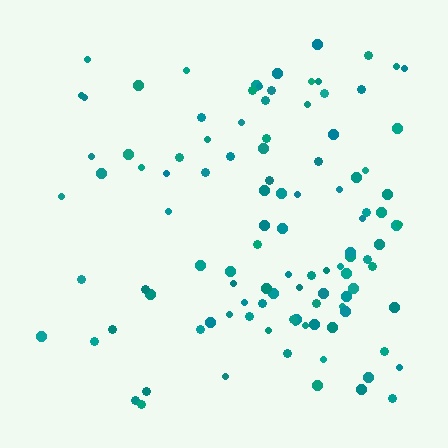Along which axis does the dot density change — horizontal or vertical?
Horizontal.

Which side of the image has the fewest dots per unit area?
The left.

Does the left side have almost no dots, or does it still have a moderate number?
Still a moderate number, just noticeably fewer than the right.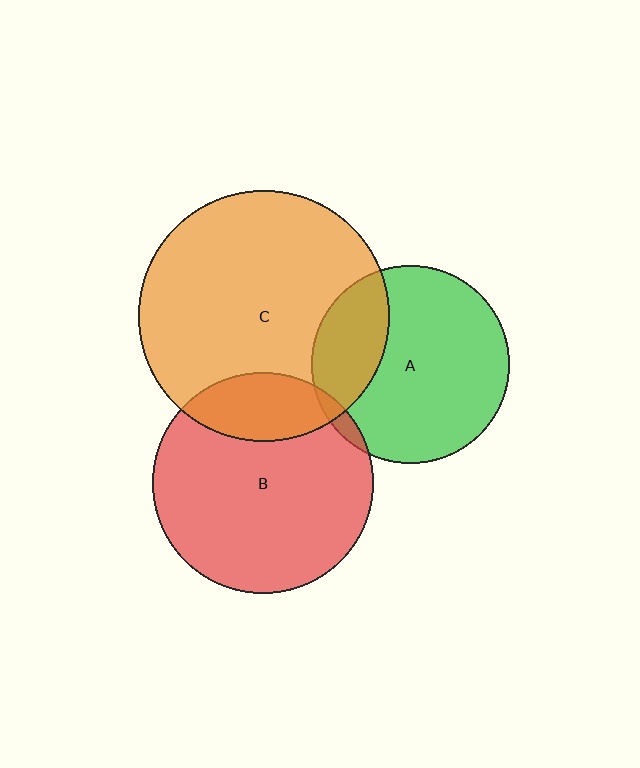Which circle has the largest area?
Circle C (orange).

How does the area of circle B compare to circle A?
Approximately 1.3 times.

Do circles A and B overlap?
Yes.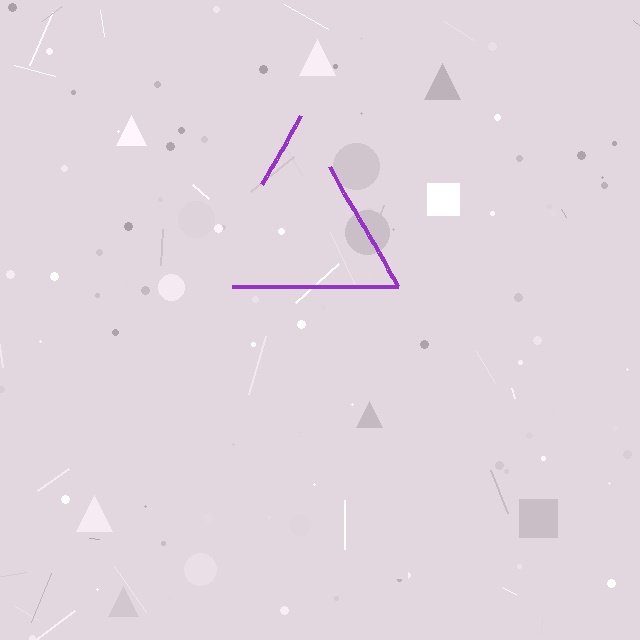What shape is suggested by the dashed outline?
The dashed outline suggests a triangle.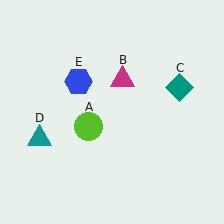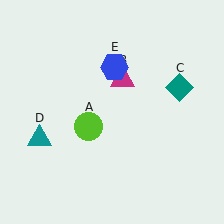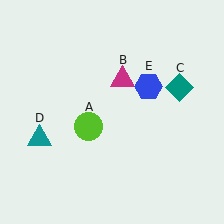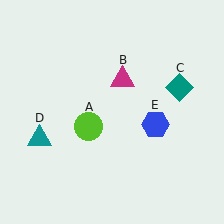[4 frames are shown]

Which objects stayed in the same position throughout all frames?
Lime circle (object A) and magenta triangle (object B) and teal diamond (object C) and teal triangle (object D) remained stationary.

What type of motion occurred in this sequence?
The blue hexagon (object E) rotated clockwise around the center of the scene.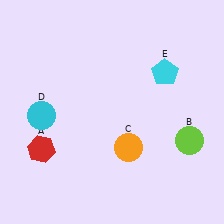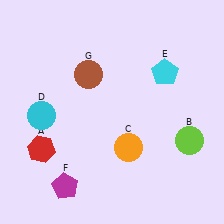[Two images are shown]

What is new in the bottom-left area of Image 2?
A magenta pentagon (F) was added in the bottom-left area of Image 2.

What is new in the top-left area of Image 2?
A brown circle (G) was added in the top-left area of Image 2.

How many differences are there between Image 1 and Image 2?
There are 2 differences between the two images.